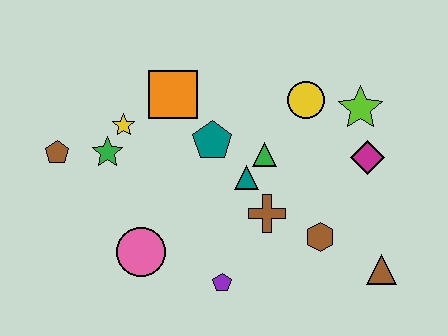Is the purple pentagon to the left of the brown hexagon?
Yes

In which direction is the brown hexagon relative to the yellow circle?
The brown hexagon is below the yellow circle.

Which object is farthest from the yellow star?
The brown triangle is farthest from the yellow star.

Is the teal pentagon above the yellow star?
No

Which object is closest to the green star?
The yellow star is closest to the green star.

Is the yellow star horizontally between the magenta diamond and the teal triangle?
No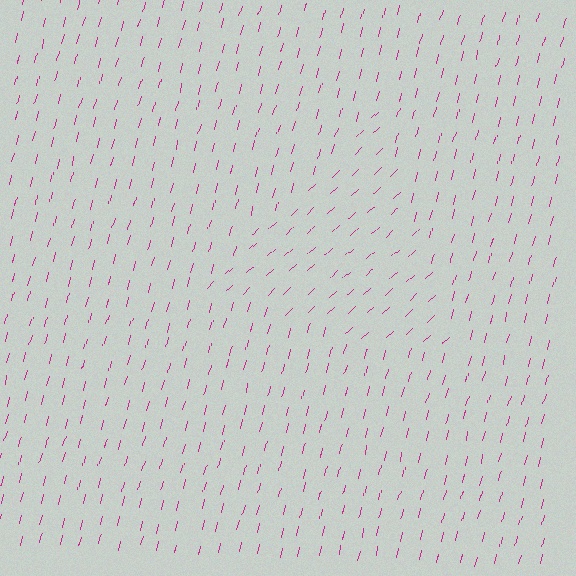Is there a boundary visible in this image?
Yes, there is a texture boundary formed by a change in line orientation.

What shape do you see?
I see a triangle.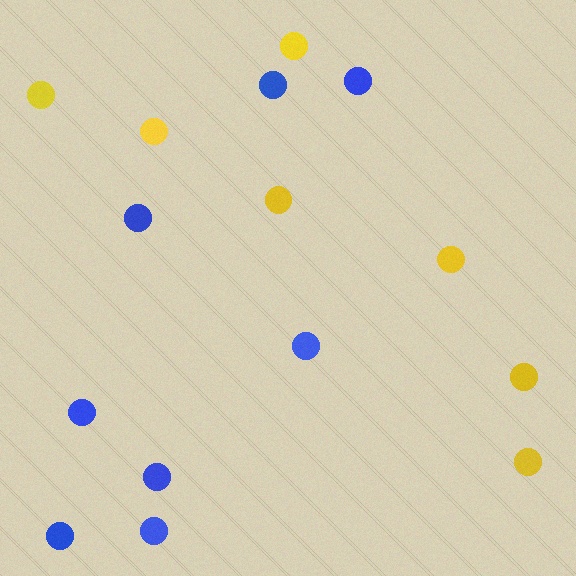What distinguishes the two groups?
There are 2 groups: one group of yellow circles (7) and one group of blue circles (8).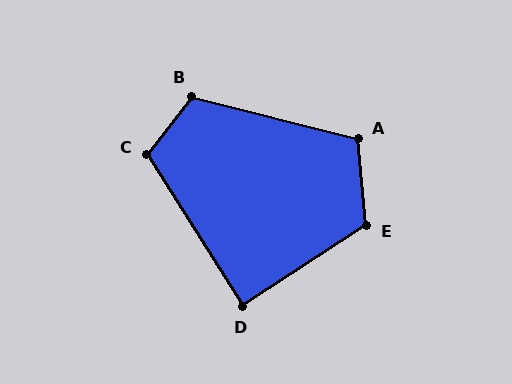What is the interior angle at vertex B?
Approximately 113 degrees (obtuse).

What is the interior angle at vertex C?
Approximately 110 degrees (obtuse).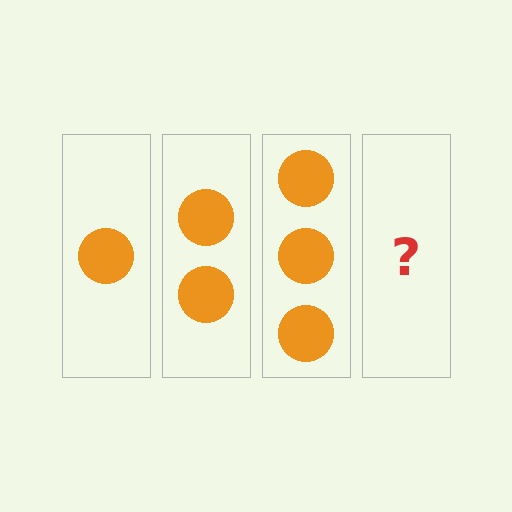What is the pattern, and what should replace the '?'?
The pattern is that each step adds one more circle. The '?' should be 4 circles.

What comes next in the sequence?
The next element should be 4 circles.